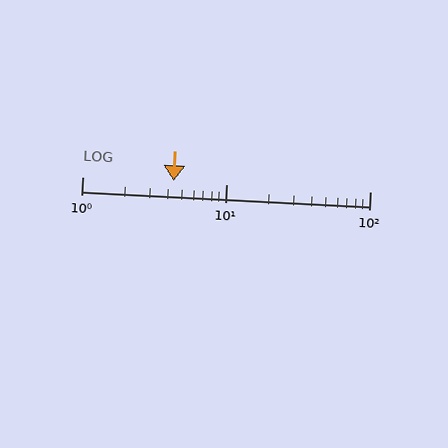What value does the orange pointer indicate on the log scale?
The pointer indicates approximately 4.3.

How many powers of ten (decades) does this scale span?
The scale spans 2 decades, from 1 to 100.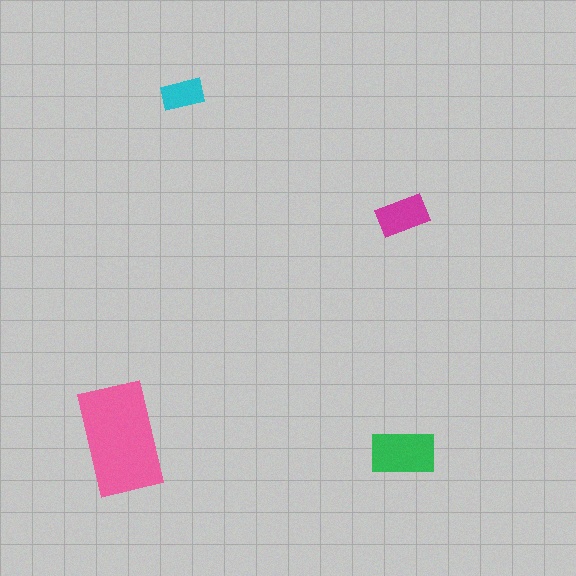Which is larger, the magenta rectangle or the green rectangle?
The green one.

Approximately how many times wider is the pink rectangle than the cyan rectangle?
About 2.5 times wider.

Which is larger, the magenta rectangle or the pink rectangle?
The pink one.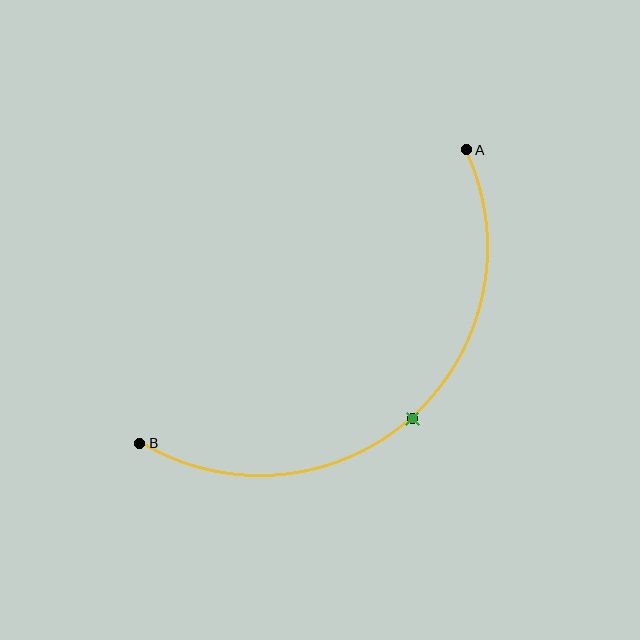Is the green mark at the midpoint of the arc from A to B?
Yes. The green mark lies on the arc at equal arc-length from both A and B — it is the arc midpoint.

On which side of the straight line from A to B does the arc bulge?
The arc bulges below and to the right of the straight line connecting A and B.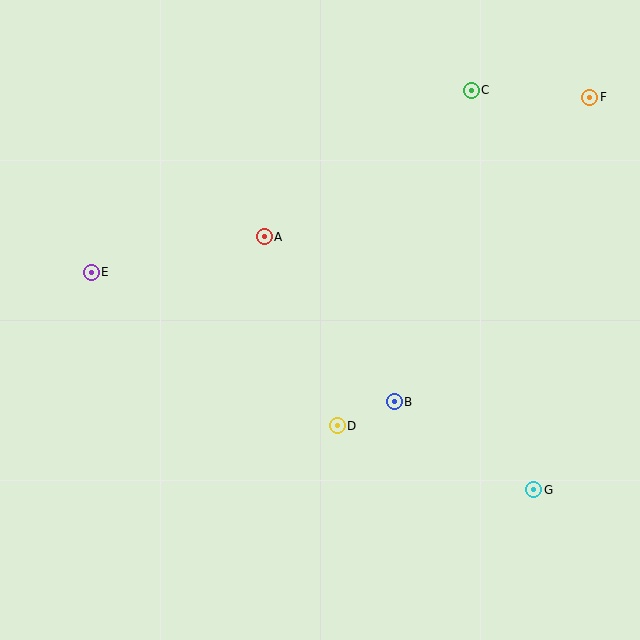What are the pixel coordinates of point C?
Point C is at (471, 90).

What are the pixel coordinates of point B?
Point B is at (394, 402).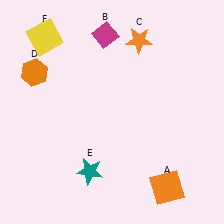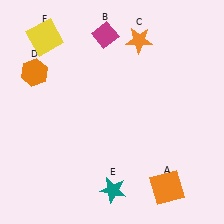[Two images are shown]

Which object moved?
The teal star (E) moved right.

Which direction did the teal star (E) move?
The teal star (E) moved right.